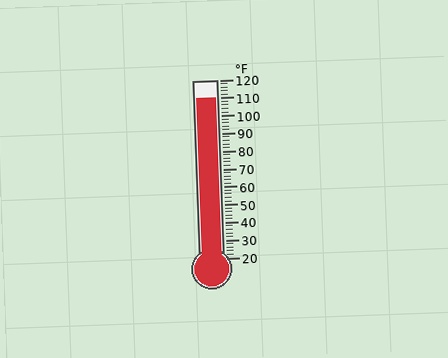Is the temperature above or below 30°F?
The temperature is above 30°F.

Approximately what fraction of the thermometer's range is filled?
The thermometer is filled to approximately 90% of its range.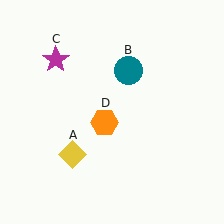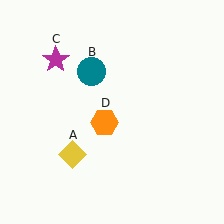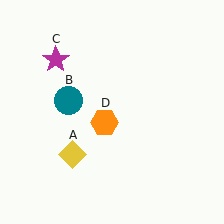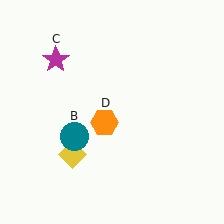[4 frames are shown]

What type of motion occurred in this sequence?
The teal circle (object B) rotated counterclockwise around the center of the scene.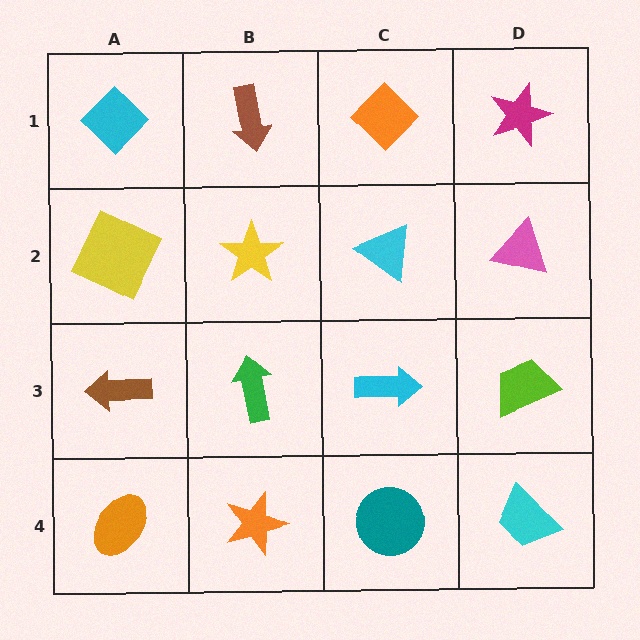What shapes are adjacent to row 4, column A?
A brown arrow (row 3, column A), an orange star (row 4, column B).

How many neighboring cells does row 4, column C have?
3.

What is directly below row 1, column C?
A cyan triangle.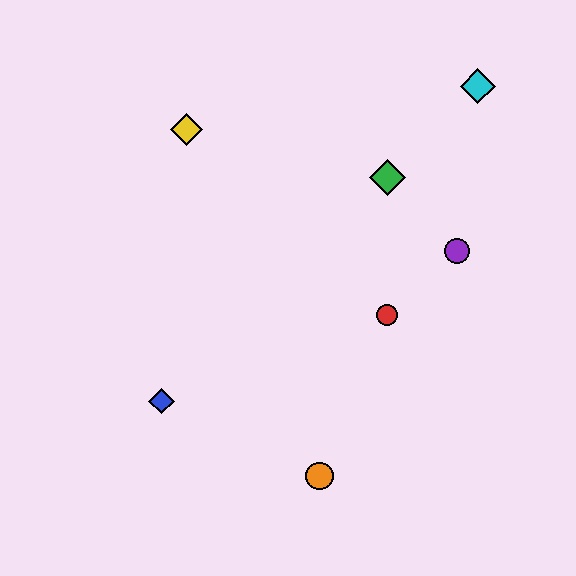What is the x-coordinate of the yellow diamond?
The yellow diamond is at x≈186.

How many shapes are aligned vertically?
2 shapes (the red circle, the green diamond) are aligned vertically.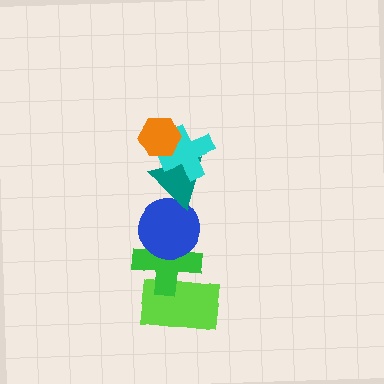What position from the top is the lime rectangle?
The lime rectangle is 6th from the top.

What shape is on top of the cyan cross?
The orange hexagon is on top of the cyan cross.